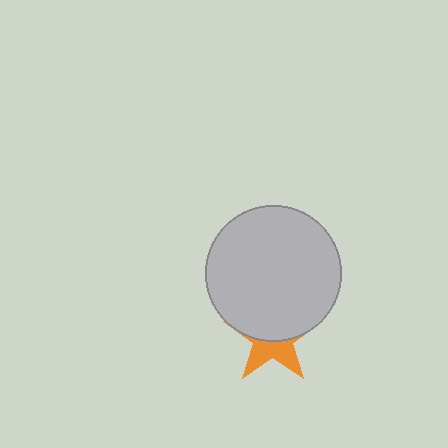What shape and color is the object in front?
The object in front is a light gray circle.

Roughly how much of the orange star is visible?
A small part of it is visible (roughly 42%).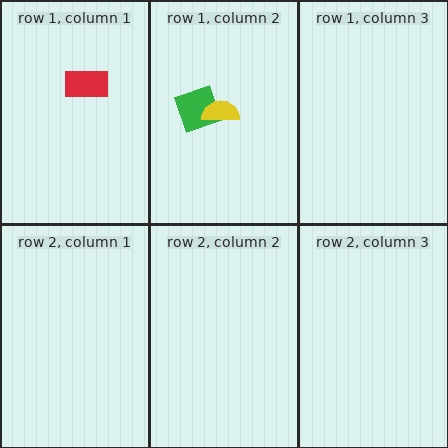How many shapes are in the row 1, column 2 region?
2.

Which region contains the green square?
The row 1, column 2 region.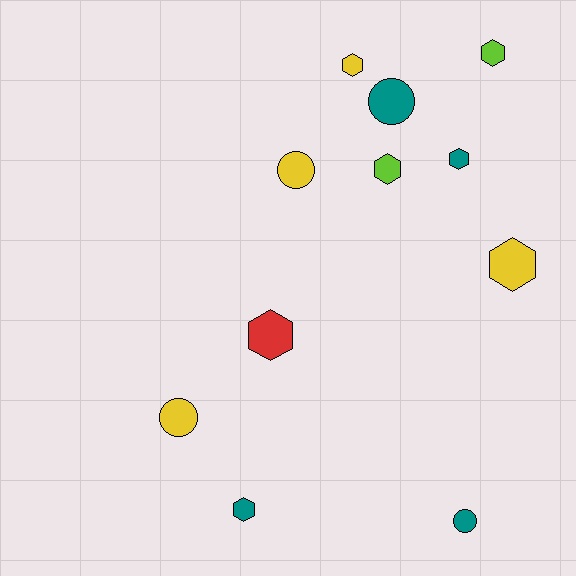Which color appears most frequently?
Teal, with 4 objects.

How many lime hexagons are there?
There are 2 lime hexagons.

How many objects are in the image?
There are 11 objects.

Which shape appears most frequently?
Hexagon, with 7 objects.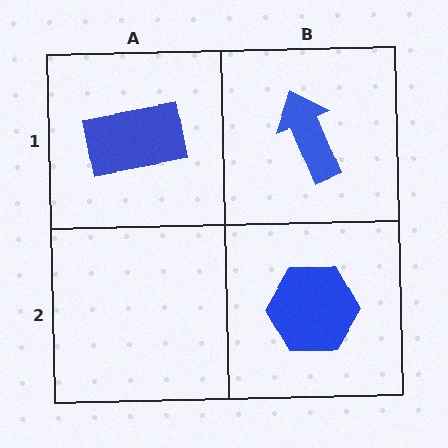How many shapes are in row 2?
1 shape.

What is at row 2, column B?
A blue hexagon.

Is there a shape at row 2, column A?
No, that cell is empty.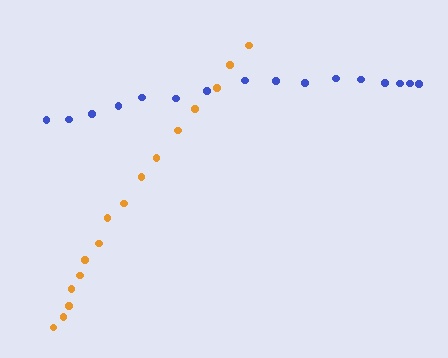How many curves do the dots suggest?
There are 2 distinct paths.